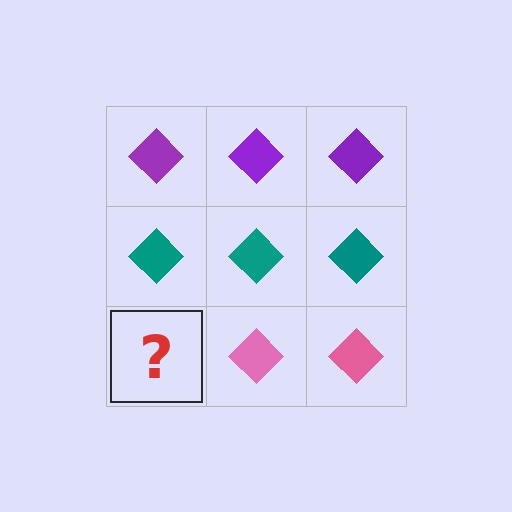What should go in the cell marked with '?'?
The missing cell should contain a pink diamond.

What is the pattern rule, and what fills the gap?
The rule is that each row has a consistent color. The gap should be filled with a pink diamond.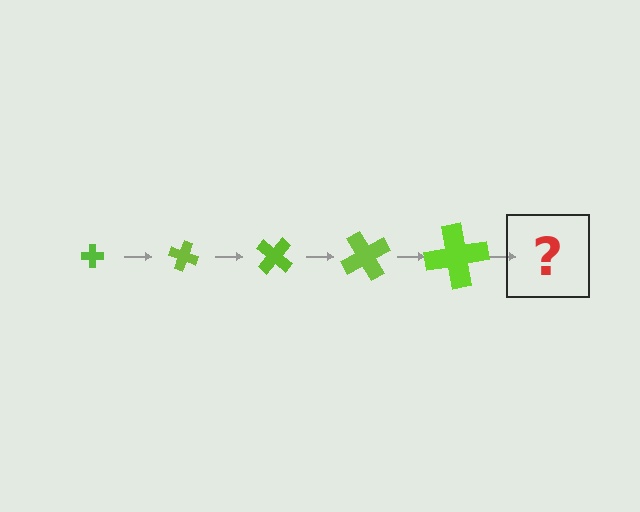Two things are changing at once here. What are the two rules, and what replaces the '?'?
The two rules are that the cross grows larger each step and it rotates 20 degrees each step. The '?' should be a cross, larger than the previous one and rotated 100 degrees from the start.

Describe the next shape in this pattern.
It should be a cross, larger than the previous one and rotated 100 degrees from the start.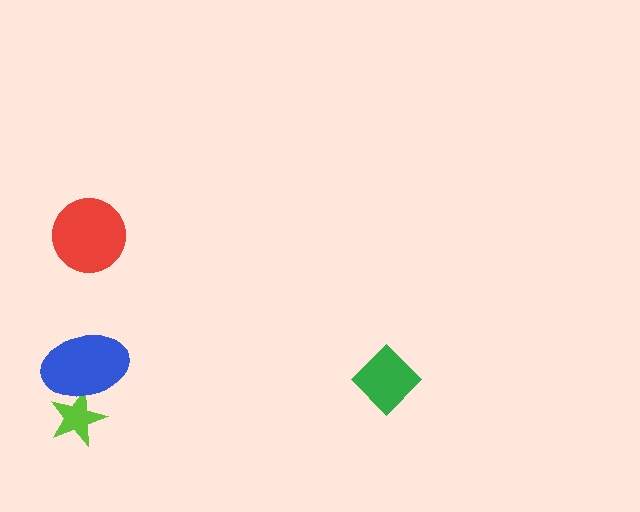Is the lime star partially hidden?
Yes, it is partially covered by another shape.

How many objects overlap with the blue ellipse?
1 object overlaps with the blue ellipse.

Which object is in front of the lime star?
The blue ellipse is in front of the lime star.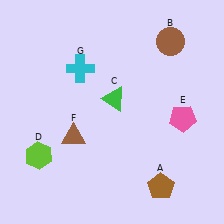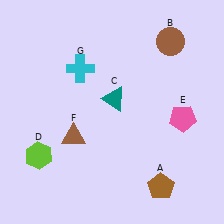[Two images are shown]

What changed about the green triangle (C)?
In Image 1, C is green. In Image 2, it changed to teal.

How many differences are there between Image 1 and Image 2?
There is 1 difference between the two images.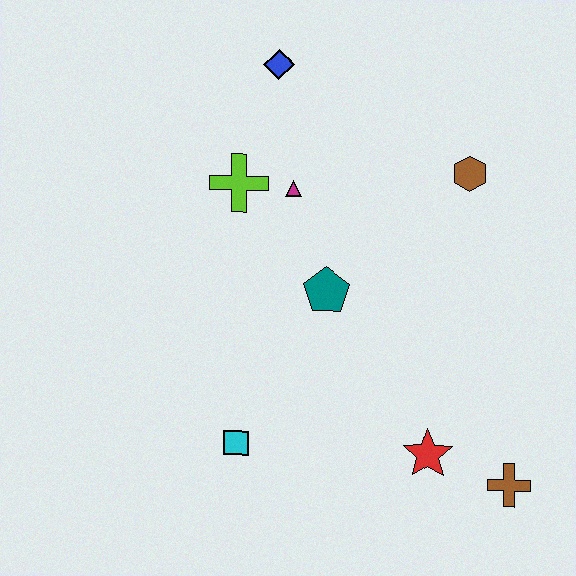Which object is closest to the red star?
The brown cross is closest to the red star.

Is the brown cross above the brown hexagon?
No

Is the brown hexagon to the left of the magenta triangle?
No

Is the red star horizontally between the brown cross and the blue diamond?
Yes